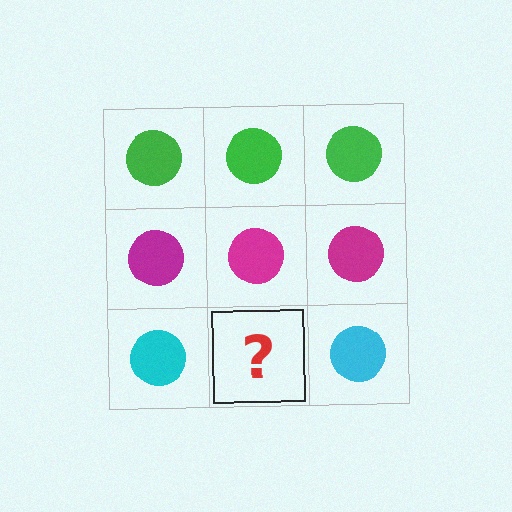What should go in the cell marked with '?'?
The missing cell should contain a cyan circle.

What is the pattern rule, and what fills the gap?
The rule is that each row has a consistent color. The gap should be filled with a cyan circle.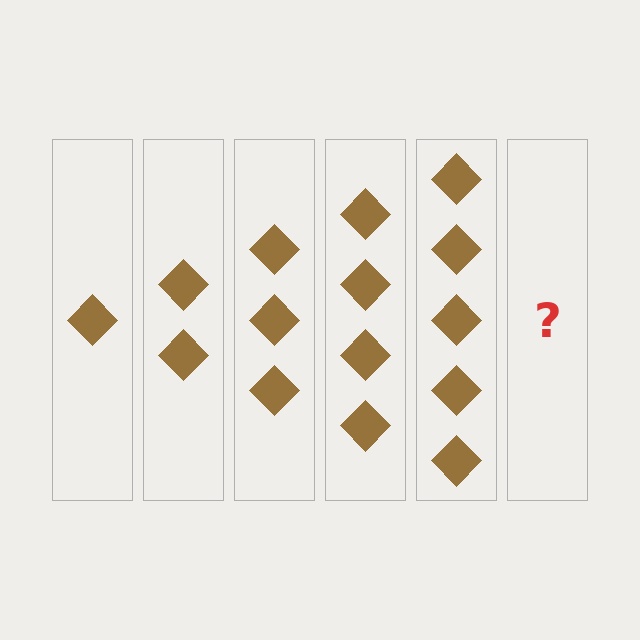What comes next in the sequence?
The next element should be 6 diamonds.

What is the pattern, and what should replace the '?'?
The pattern is that each step adds one more diamond. The '?' should be 6 diamonds.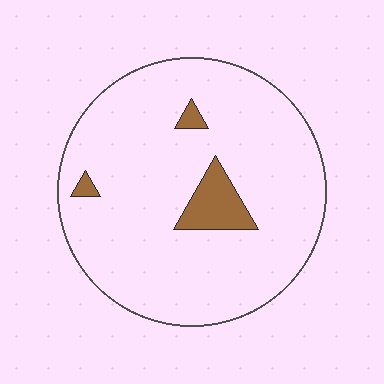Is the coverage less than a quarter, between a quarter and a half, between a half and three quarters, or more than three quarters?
Less than a quarter.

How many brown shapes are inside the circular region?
3.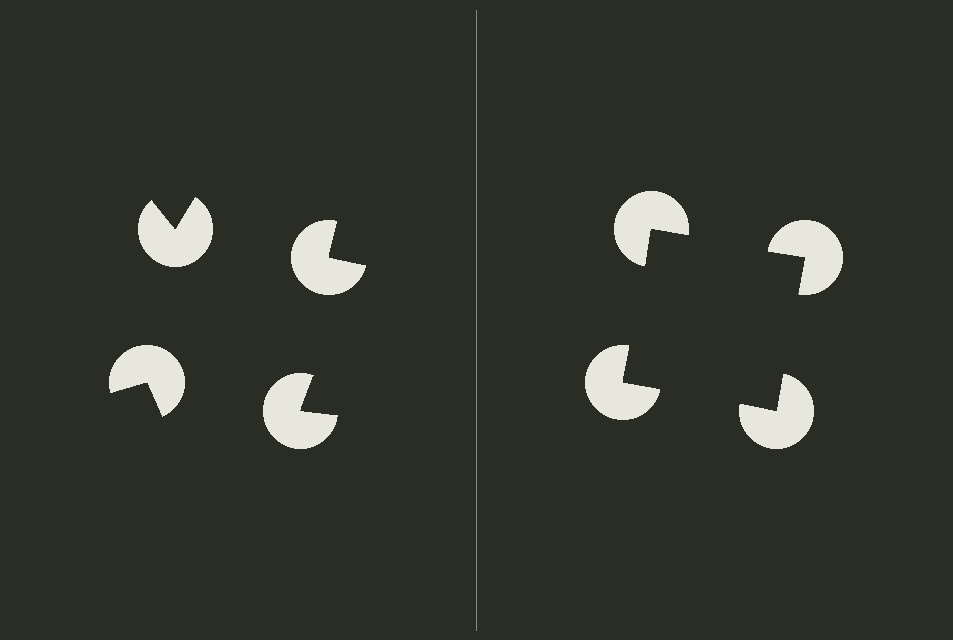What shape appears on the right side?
An illusory square.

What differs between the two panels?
The pac-man discs are positioned identically on both sides; only the wedge orientations differ. On the right they align to a square; on the left they are misaligned.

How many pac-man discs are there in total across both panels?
8 — 4 on each side.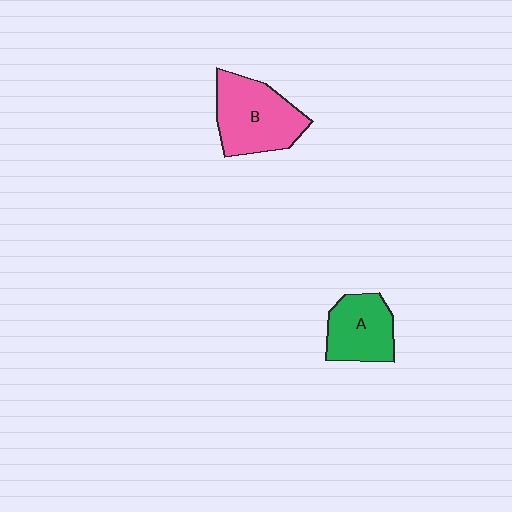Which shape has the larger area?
Shape B (pink).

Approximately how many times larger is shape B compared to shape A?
Approximately 1.3 times.